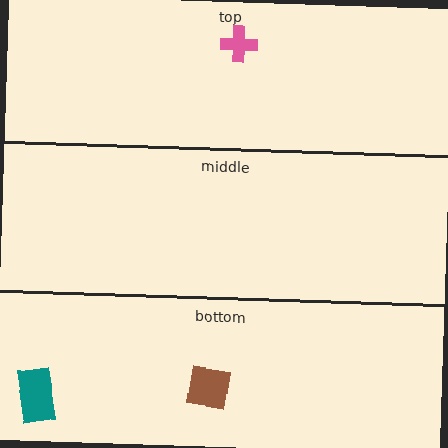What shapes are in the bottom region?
The teal rectangle, the brown square.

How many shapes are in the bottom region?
2.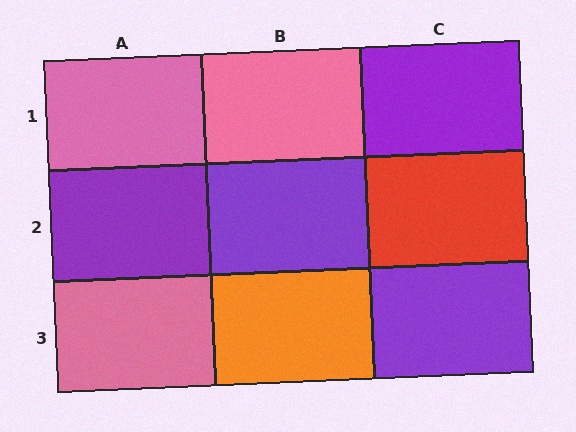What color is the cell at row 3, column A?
Pink.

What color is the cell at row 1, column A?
Pink.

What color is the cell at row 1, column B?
Pink.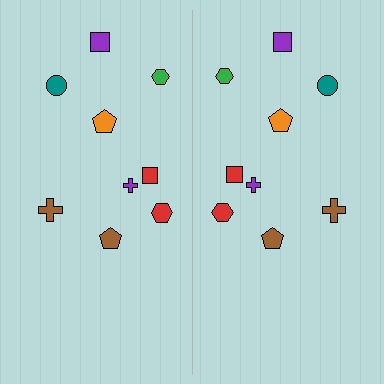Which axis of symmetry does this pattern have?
The pattern has a vertical axis of symmetry running through the center of the image.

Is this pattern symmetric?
Yes, this pattern has bilateral (reflection) symmetry.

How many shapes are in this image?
There are 18 shapes in this image.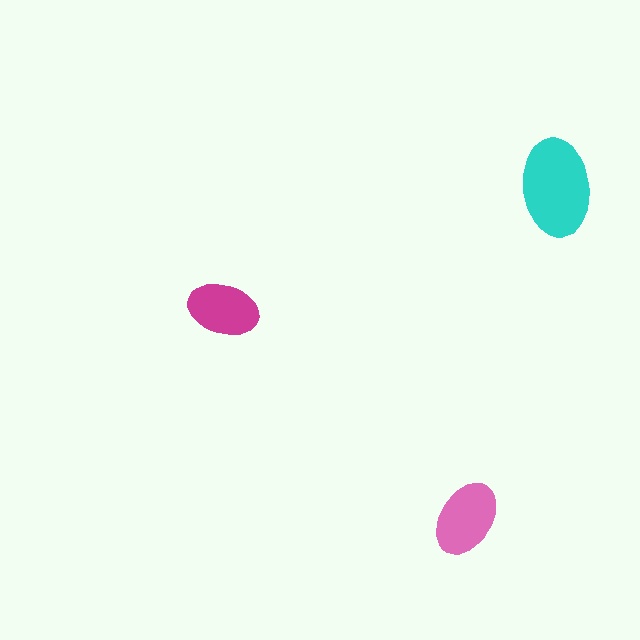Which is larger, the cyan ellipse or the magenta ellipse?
The cyan one.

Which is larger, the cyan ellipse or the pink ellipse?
The cyan one.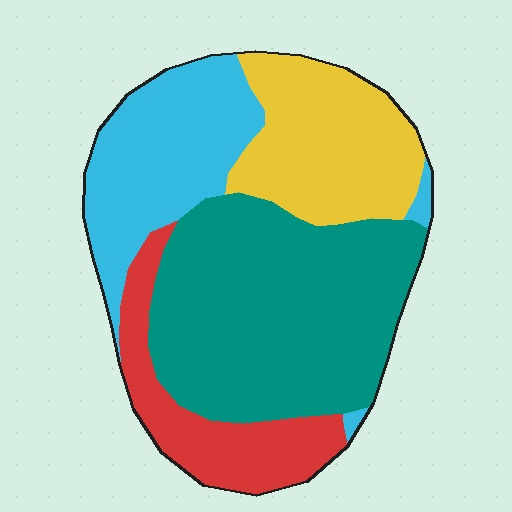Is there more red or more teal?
Teal.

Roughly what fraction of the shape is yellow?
Yellow takes up less than a quarter of the shape.